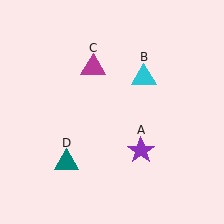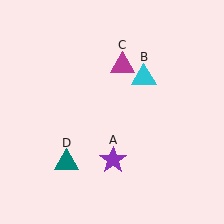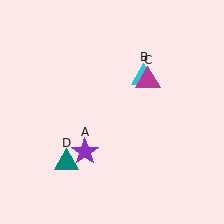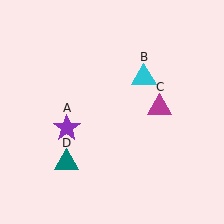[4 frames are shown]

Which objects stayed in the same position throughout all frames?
Cyan triangle (object B) and teal triangle (object D) remained stationary.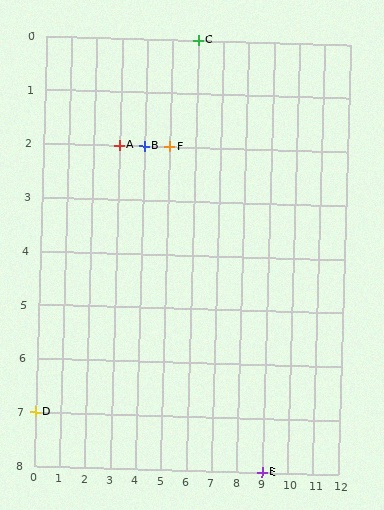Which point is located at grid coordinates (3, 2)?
Point A is at (3, 2).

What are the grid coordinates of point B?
Point B is at grid coordinates (4, 2).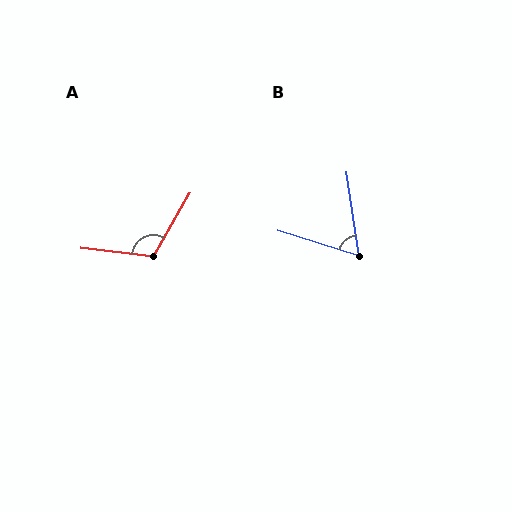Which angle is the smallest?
B, at approximately 64 degrees.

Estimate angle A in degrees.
Approximately 113 degrees.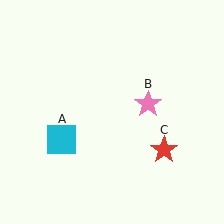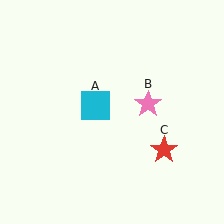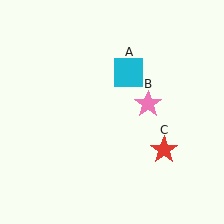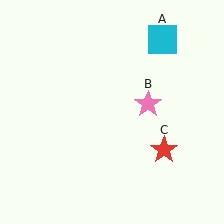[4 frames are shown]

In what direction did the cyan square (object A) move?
The cyan square (object A) moved up and to the right.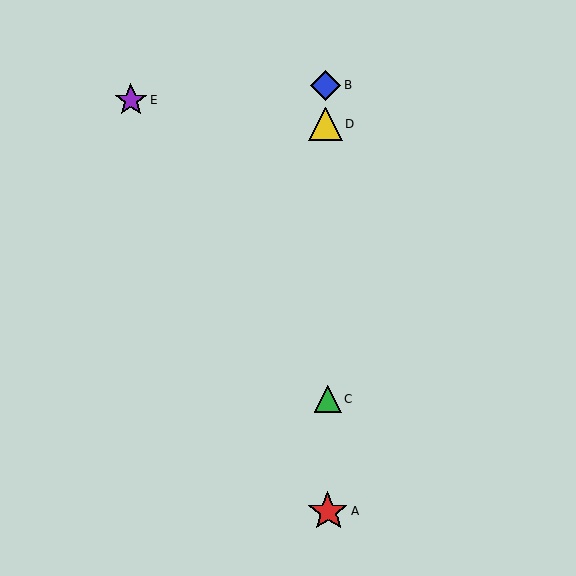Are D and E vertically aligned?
No, D is at x≈326 and E is at x≈131.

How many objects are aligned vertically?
4 objects (A, B, C, D) are aligned vertically.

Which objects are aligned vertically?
Objects A, B, C, D are aligned vertically.